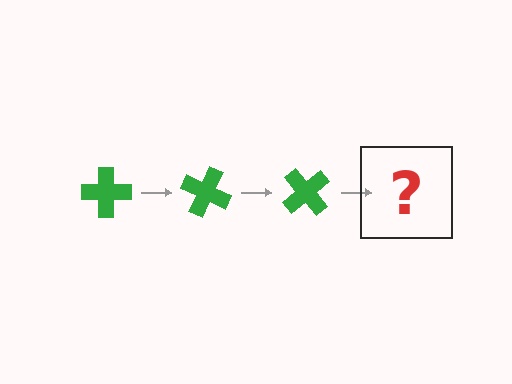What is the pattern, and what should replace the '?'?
The pattern is that the cross rotates 25 degrees each step. The '?' should be a green cross rotated 75 degrees.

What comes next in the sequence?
The next element should be a green cross rotated 75 degrees.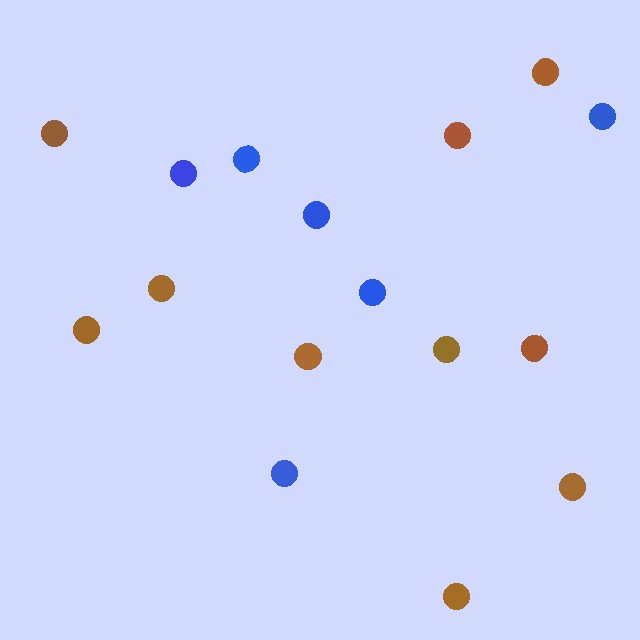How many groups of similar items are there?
There are 2 groups: one group of brown circles (10) and one group of blue circles (6).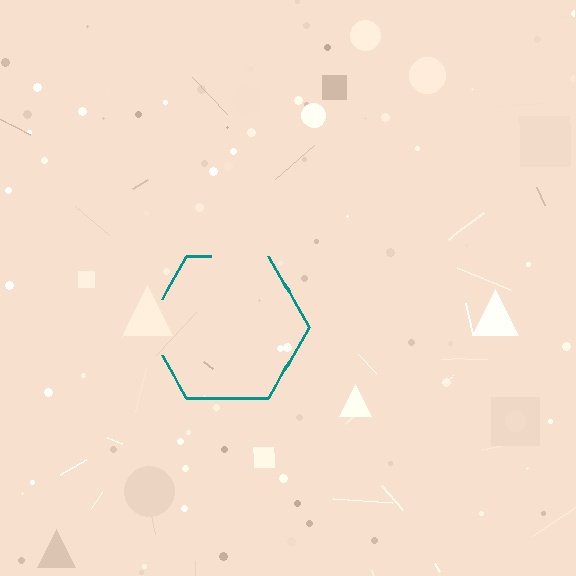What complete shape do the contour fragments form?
The contour fragments form a hexagon.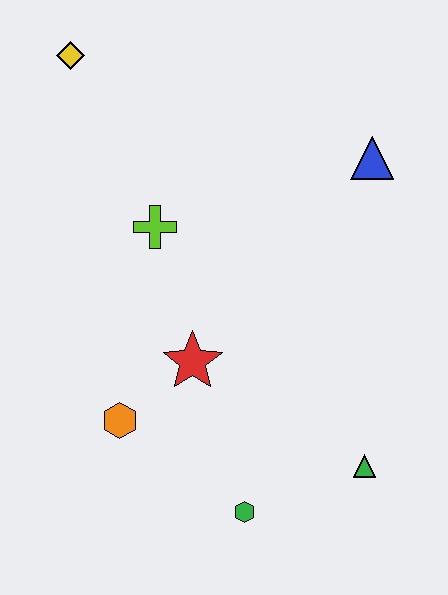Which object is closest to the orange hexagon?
The red star is closest to the orange hexagon.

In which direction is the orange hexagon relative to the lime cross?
The orange hexagon is below the lime cross.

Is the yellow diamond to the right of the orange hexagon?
No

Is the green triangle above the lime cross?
No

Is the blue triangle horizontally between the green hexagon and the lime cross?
No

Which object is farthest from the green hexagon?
The yellow diamond is farthest from the green hexagon.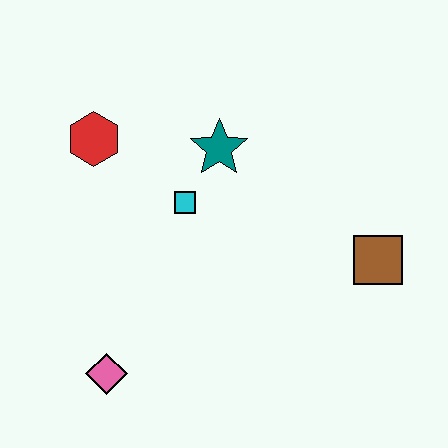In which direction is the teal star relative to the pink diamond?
The teal star is above the pink diamond.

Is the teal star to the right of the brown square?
No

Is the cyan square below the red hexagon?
Yes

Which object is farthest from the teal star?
The pink diamond is farthest from the teal star.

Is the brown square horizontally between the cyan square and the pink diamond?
No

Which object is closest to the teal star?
The cyan square is closest to the teal star.